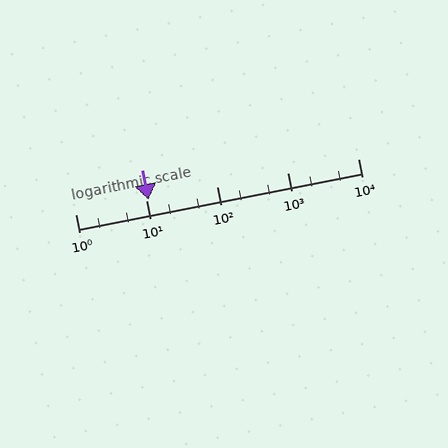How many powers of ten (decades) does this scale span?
The scale spans 4 decades, from 1 to 10000.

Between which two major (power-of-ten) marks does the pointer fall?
The pointer is between 10 and 100.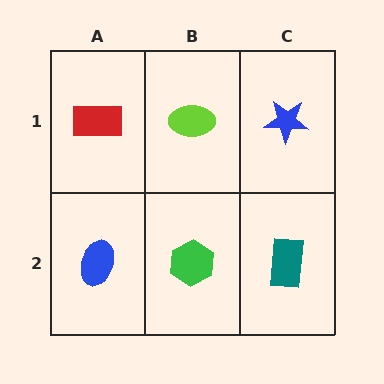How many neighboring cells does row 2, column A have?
2.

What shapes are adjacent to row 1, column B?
A green hexagon (row 2, column B), a red rectangle (row 1, column A), a blue star (row 1, column C).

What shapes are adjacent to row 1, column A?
A blue ellipse (row 2, column A), a lime ellipse (row 1, column B).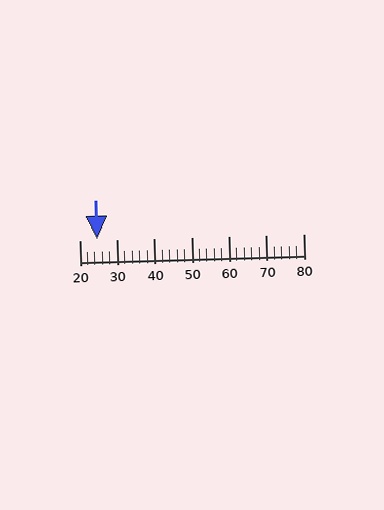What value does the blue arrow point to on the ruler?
The blue arrow points to approximately 25.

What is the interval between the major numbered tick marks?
The major tick marks are spaced 10 units apart.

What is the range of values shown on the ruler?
The ruler shows values from 20 to 80.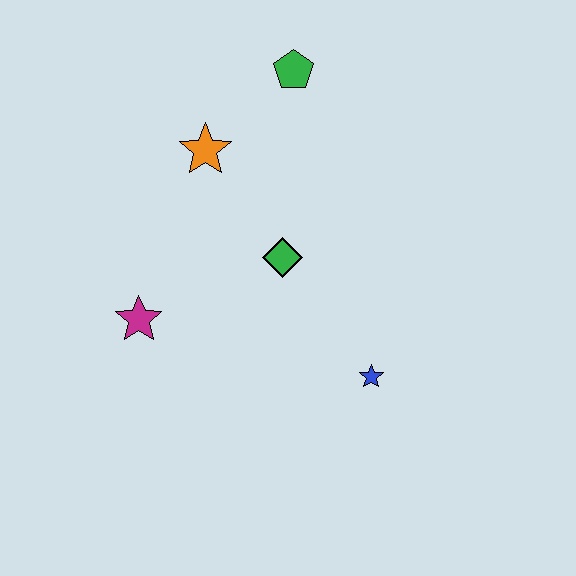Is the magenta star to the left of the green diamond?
Yes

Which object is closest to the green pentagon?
The orange star is closest to the green pentagon.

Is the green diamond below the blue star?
No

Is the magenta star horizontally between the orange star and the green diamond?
No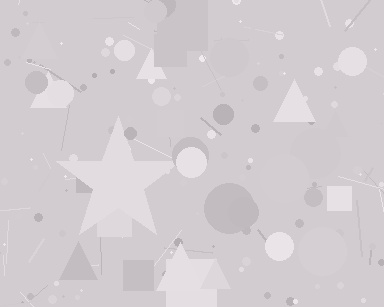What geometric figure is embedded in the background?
A star is embedded in the background.